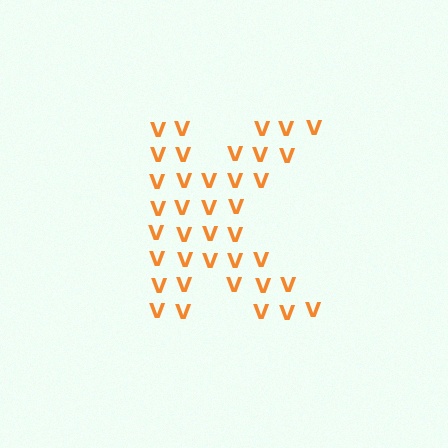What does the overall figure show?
The overall figure shows the letter K.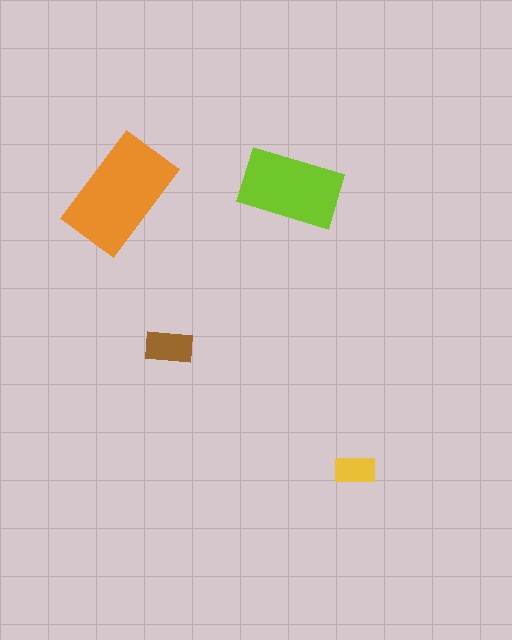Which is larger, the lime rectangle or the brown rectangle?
The lime one.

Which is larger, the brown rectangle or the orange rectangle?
The orange one.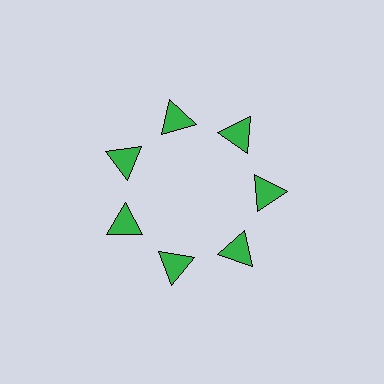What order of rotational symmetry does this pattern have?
This pattern has 7-fold rotational symmetry.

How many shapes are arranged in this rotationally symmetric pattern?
There are 7 shapes, arranged in 7 groups of 1.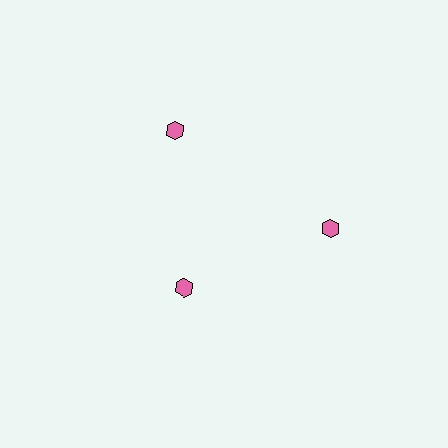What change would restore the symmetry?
The symmetry would be restored by moving it outward, back onto the ring so that all 3 hexagons sit at equal angles and equal distance from the center.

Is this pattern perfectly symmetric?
No. The 3 pink hexagons are arranged in a ring, but one element near the 7 o'clock position is pulled inward toward the center, breaking the 3-fold rotational symmetry.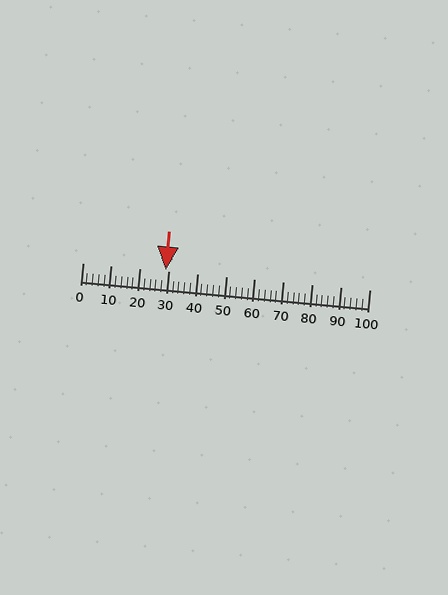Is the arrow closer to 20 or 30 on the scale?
The arrow is closer to 30.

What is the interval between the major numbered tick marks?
The major tick marks are spaced 10 units apart.